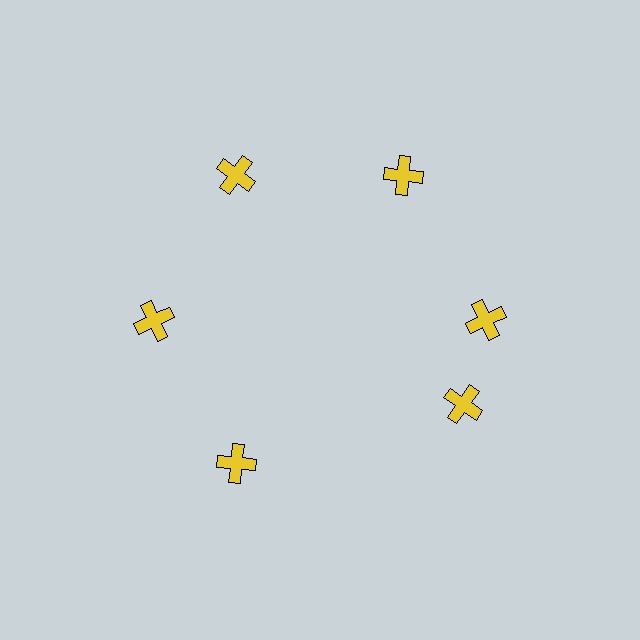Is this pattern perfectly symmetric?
No. The 6 yellow crosses are arranged in a ring, but one element near the 5 o'clock position is rotated out of alignment along the ring, breaking the 6-fold rotational symmetry.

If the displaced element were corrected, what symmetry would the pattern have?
It would have 6-fold rotational symmetry — the pattern would map onto itself every 60 degrees.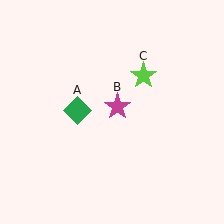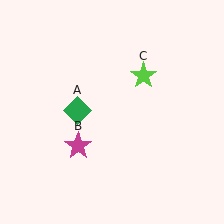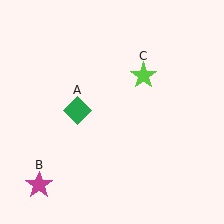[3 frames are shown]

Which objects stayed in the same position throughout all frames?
Green diamond (object A) and lime star (object C) remained stationary.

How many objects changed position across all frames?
1 object changed position: magenta star (object B).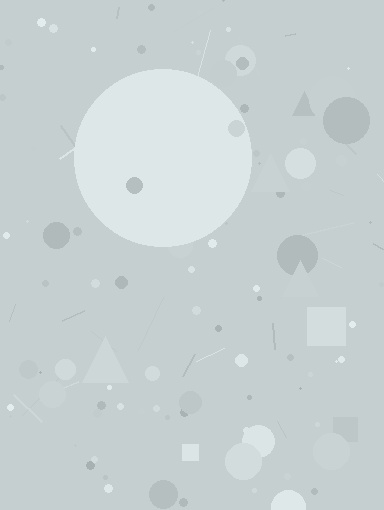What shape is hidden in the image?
A circle is hidden in the image.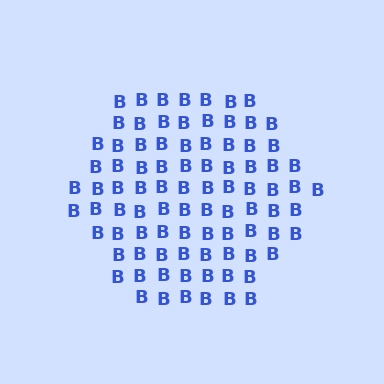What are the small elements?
The small elements are letter B's.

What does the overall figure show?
The overall figure shows a hexagon.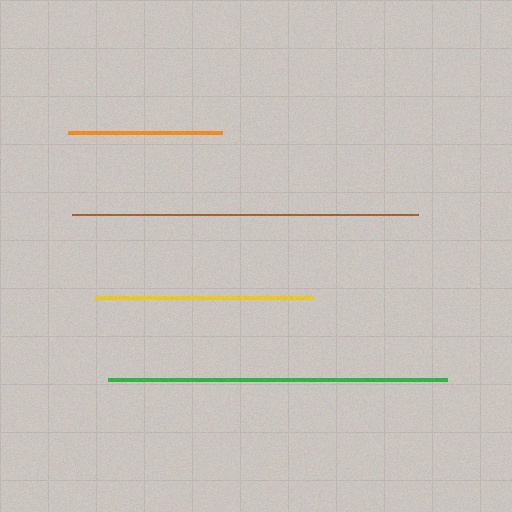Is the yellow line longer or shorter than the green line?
The green line is longer than the yellow line.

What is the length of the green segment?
The green segment is approximately 339 pixels long.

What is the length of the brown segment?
The brown segment is approximately 346 pixels long.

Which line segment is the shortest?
The orange line is the shortest at approximately 154 pixels.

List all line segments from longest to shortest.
From longest to shortest: brown, green, yellow, orange.